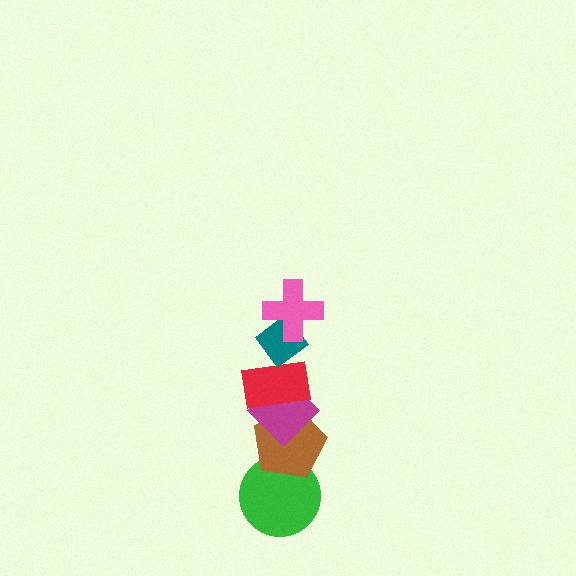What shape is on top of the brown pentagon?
The magenta diamond is on top of the brown pentagon.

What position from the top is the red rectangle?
The red rectangle is 3rd from the top.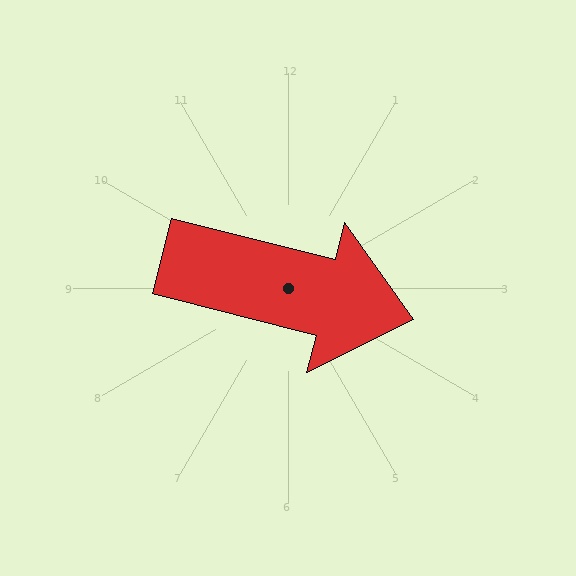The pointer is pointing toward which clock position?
Roughly 3 o'clock.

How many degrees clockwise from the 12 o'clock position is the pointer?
Approximately 104 degrees.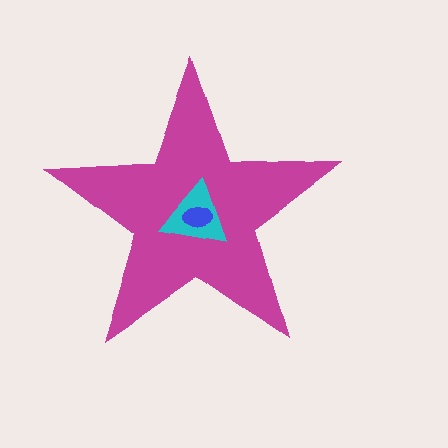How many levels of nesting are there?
3.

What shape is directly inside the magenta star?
The cyan triangle.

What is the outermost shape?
The magenta star.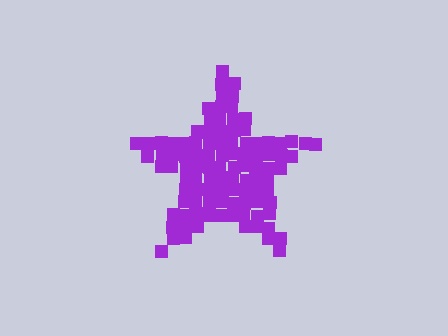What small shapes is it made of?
It is made of small squares.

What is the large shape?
The large shape is a star.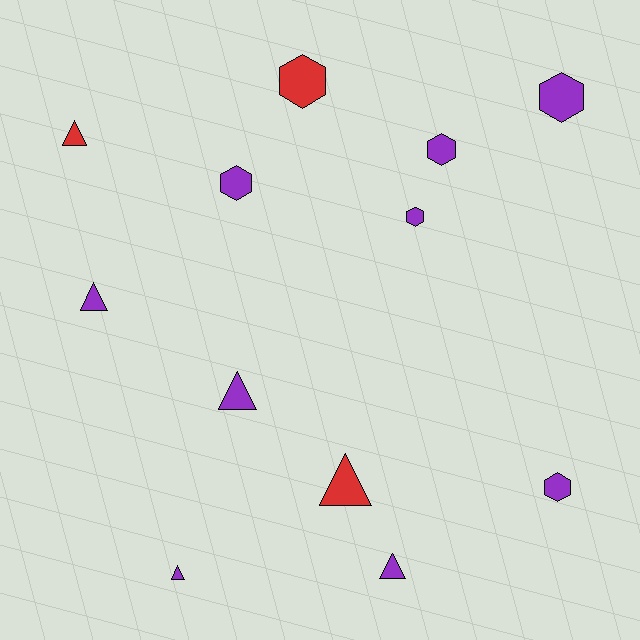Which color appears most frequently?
Purple, with 9 objects.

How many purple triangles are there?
There are 4 purple triangles.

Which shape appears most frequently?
Triangle, with 6 objects.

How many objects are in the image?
There are 12 objects.